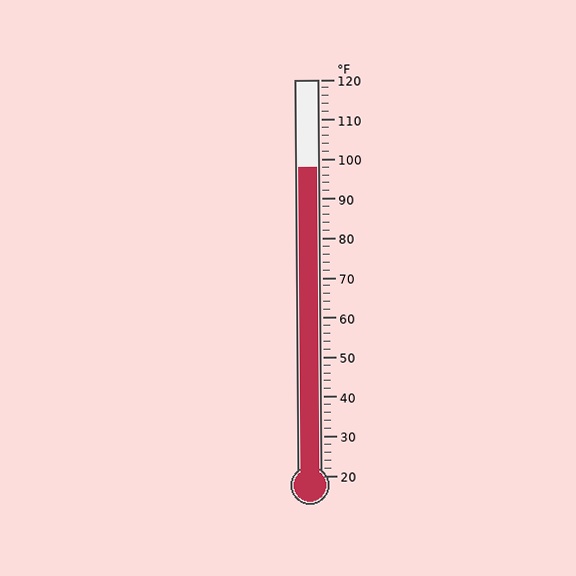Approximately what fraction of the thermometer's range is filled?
The thermometer is filled to approximately 80% of its range.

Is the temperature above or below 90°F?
The temperature is above 90°F.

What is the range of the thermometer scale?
The thermometer scale ranges from 20°F to 120°F.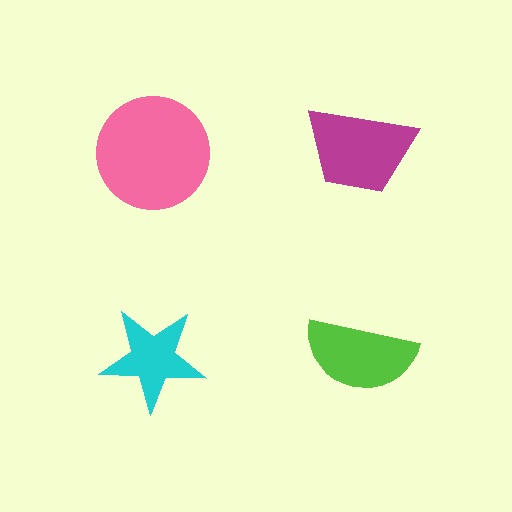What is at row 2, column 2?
A lime semicircle.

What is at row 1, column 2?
A magenta trapezoid.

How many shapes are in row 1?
2 shapes.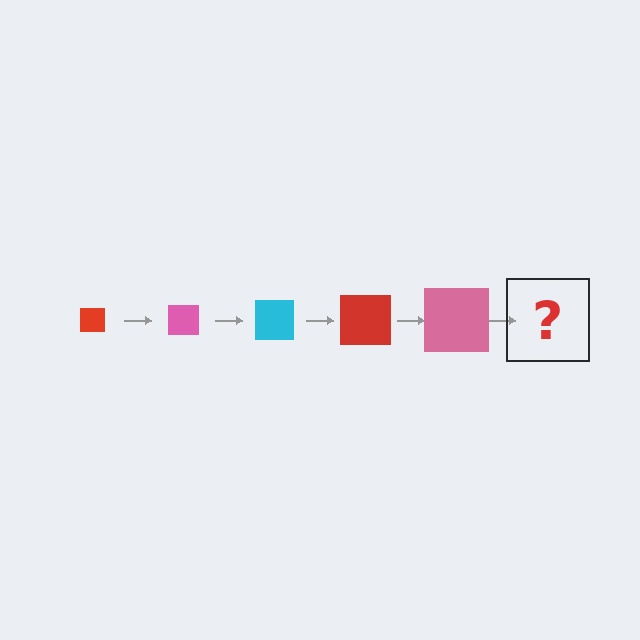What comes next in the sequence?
The next element should be a cyan square, larger than the previous one.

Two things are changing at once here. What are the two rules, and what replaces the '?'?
The two rules are that the square grows larger each step and the color cycles through red, pink, and cyan. The '?' should be a cyan square, larger than the previous one.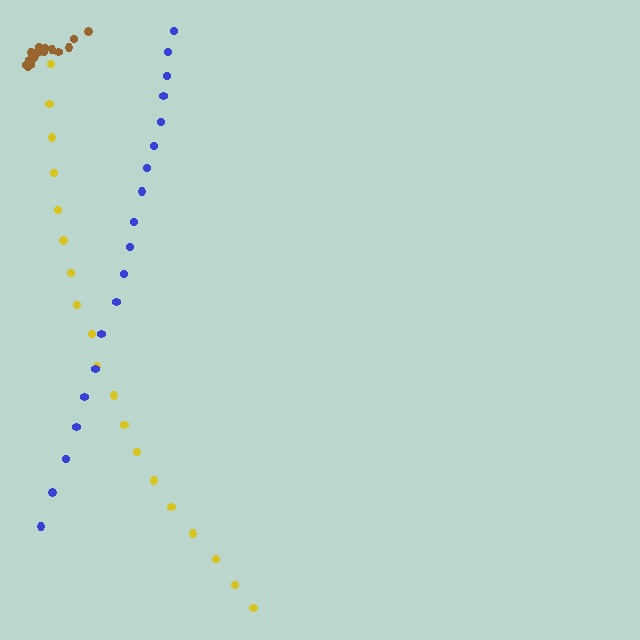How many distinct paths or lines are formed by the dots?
There are 3 distinct paths.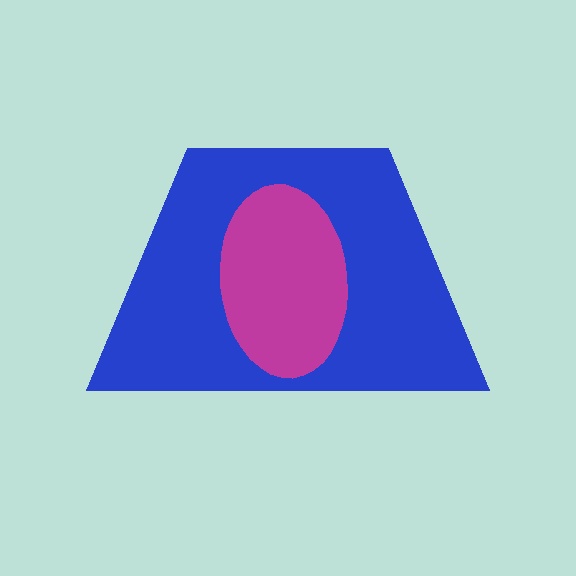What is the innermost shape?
The magenta ellipse.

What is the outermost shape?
The blue trapezoid.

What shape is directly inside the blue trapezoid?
The magenta ellipse.